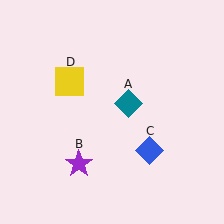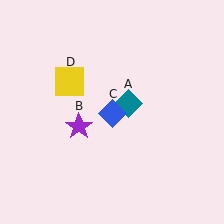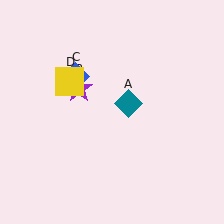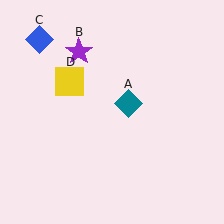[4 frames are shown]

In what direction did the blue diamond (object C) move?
The blue diamond (object C) moved up and to the left.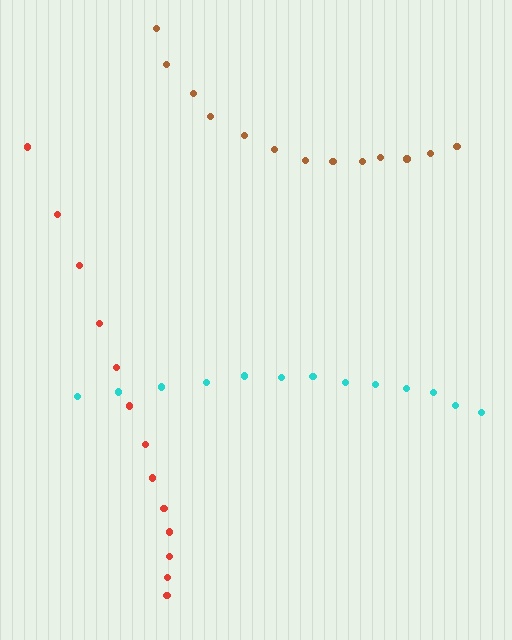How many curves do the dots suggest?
There are 3 distinct paths.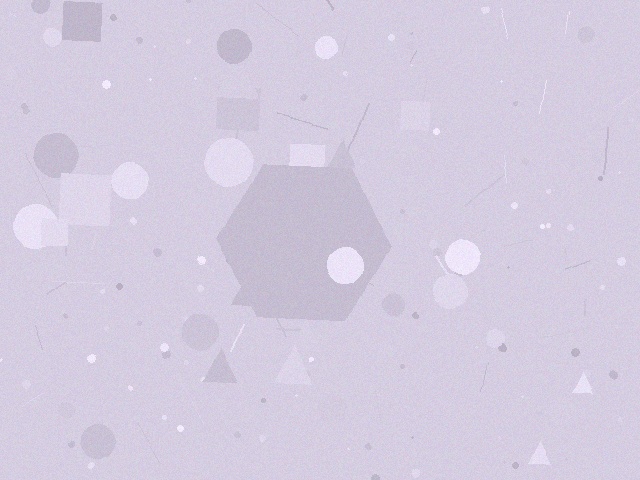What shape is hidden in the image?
A hexagon is hidden in the image.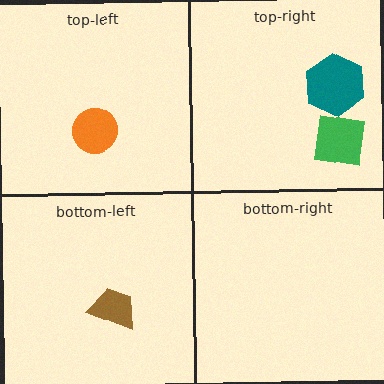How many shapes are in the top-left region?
1.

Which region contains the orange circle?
The top-left region.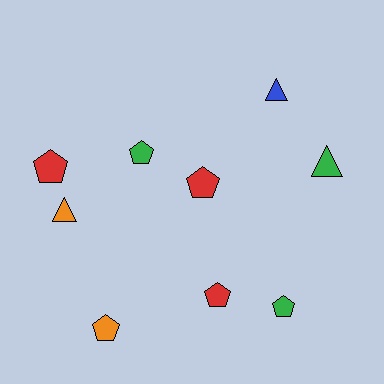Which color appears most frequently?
Red, with 3 objects.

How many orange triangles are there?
There is 1 orange triangle.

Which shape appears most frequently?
Pentagon, with 6 objects.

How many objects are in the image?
There are 9 objects.